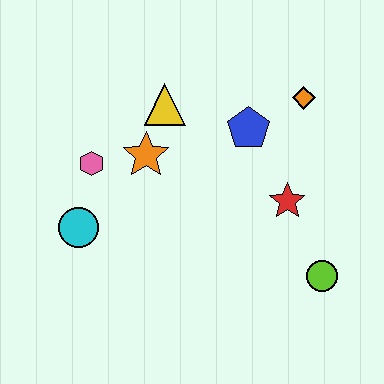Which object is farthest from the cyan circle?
The orange diamond is farthest from the cyan circle.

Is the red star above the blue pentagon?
No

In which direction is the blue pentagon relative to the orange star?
The blue pentagon is to the right of the orange star.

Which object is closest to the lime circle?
The red star is closest to the lime circle.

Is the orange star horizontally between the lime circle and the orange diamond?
No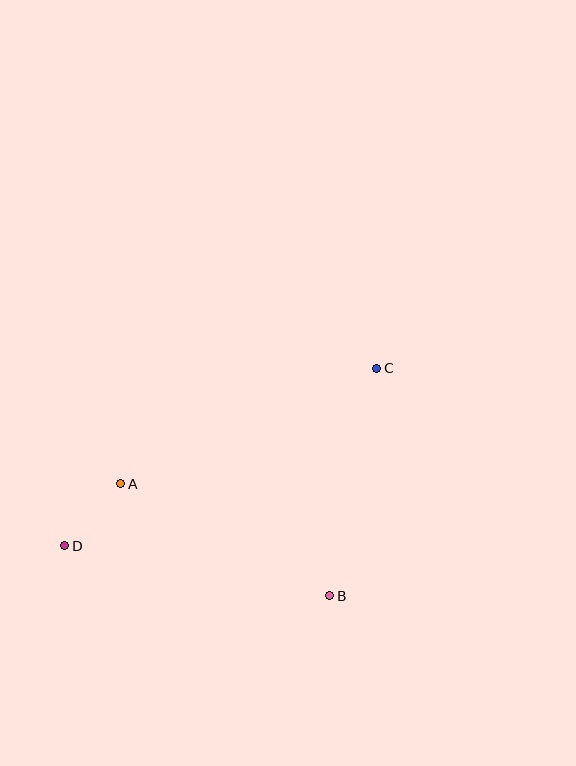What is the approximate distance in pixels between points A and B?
The distance between A and B is approximately 237 pixels.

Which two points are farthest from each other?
Points C and D are farthest from each other.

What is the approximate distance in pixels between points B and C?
The distance between B and C is approximately 232 pixels.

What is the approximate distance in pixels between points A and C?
The distance between A and C is approximately 280 pixels.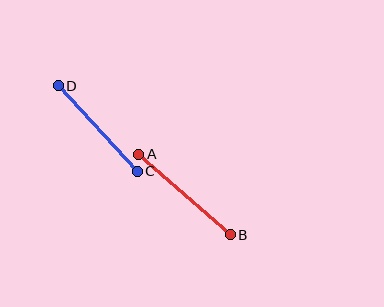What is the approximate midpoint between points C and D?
The midpoint is at approximately (98, 128) pixels.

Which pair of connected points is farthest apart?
Points A and B are farthest apart.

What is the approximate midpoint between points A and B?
The midpoint is at approximately (184, 194) pixels.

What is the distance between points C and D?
The distance is approximately 116 pixels.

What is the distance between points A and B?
The distance is approximately 122 pixels.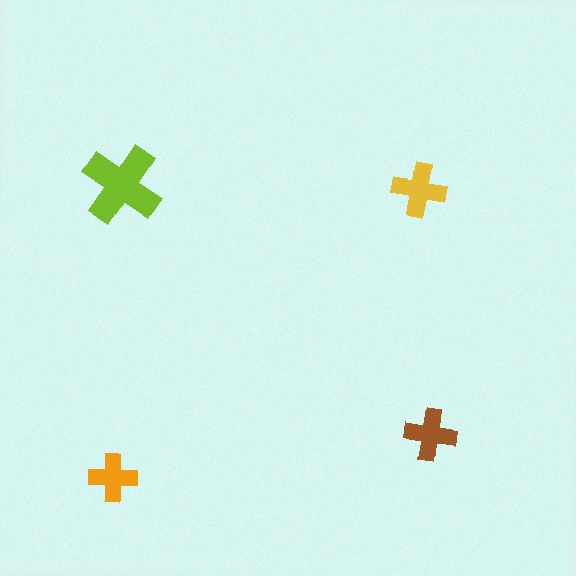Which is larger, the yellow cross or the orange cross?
The yellow one.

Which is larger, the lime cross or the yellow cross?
The lime one.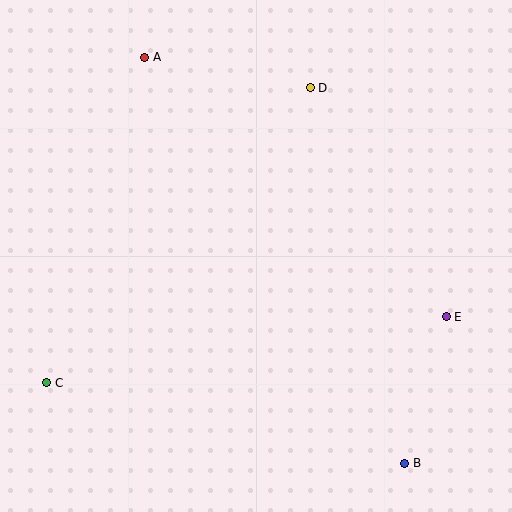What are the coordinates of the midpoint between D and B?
The midpoint between D and B is at (358, 276).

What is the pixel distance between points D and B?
The distance between D and B is 387 pixels.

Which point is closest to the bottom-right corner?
Point B is closest to the bottom-right corner.